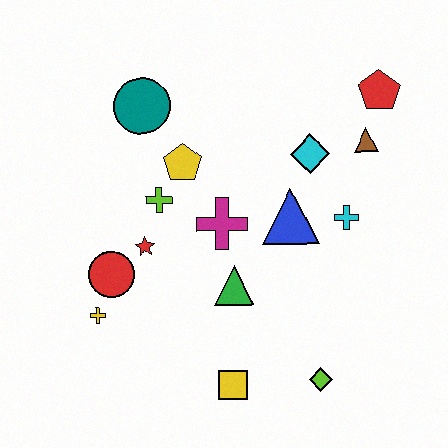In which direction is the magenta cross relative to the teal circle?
The magenta cross is below the teal circle.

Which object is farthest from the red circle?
The red pentagon is farthest from the red circle.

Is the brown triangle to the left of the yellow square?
No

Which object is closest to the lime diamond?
The yellow square is closest to the lime diamond.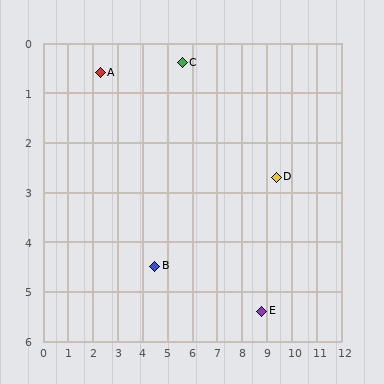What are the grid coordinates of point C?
Point C is at approximately (5.6, 0.4).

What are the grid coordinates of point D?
Point D is at approximately (9.4, 2.7).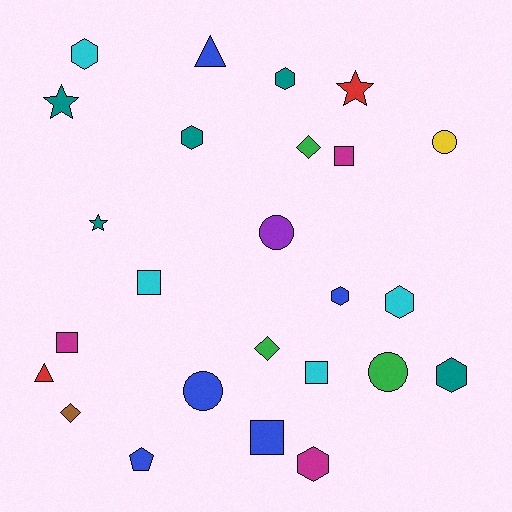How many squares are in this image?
There are 5 squares.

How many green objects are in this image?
There are 3 green objects.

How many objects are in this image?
There are 25 objects.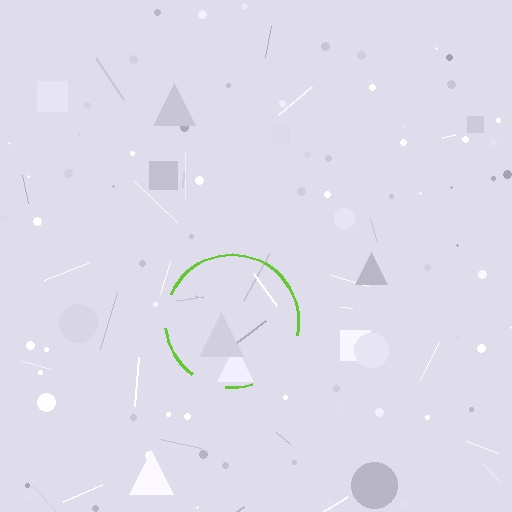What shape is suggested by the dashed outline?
The dashed outline suggests a circle.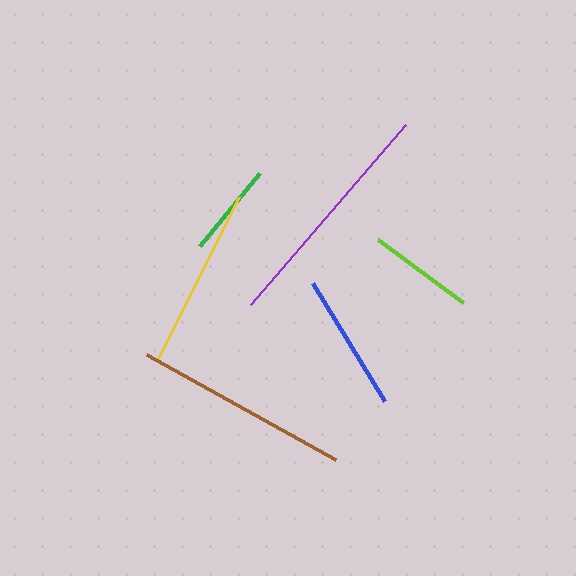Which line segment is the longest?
The purple line is the longest at approximately 237 pixels.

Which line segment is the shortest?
The green line is the shortest at approximately 94 pixels.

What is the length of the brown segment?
The brown segment is approximately 217 pixels long.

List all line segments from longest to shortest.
From longest to shortest: purple, brown, yellow, blue, lime, green.